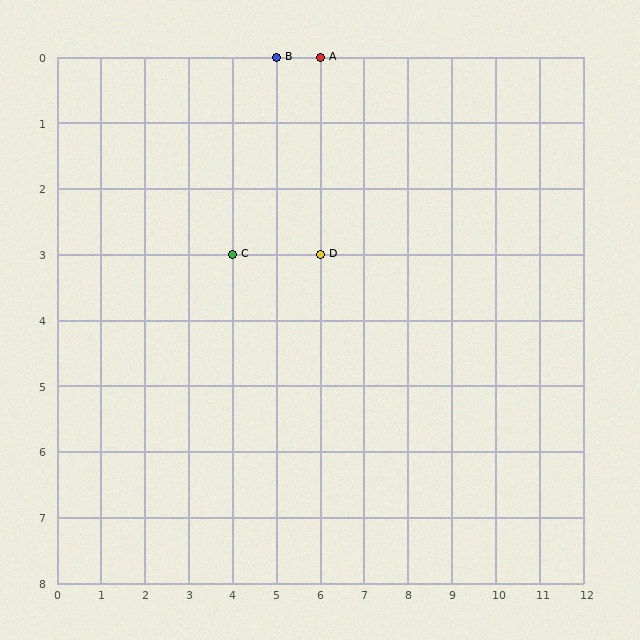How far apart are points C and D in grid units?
Points C and D are 2 columns apart.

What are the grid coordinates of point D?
Point D is at grid coordinates (6, 3).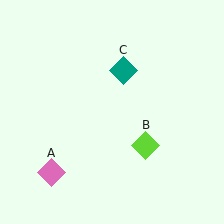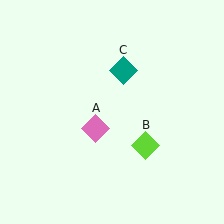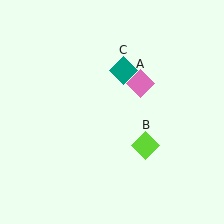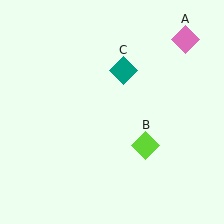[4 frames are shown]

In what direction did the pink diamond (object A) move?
The pink diamond (object A) moved up and to the right.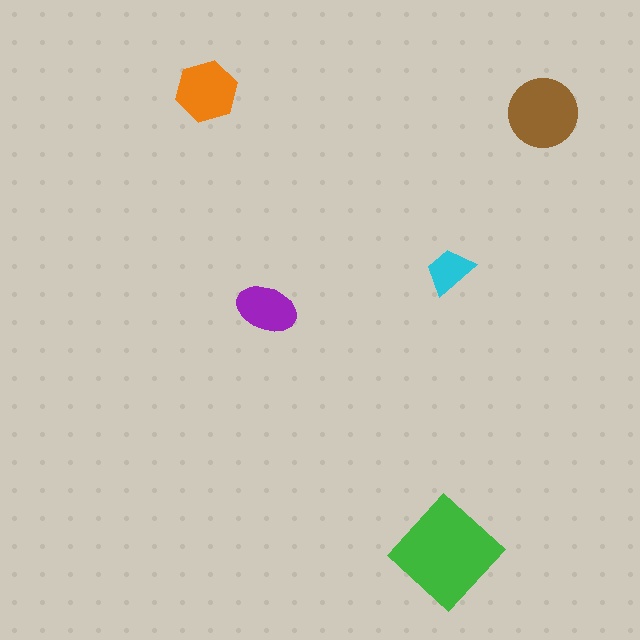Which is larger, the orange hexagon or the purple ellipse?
The orange hexagon.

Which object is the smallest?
The cyan trapezoid.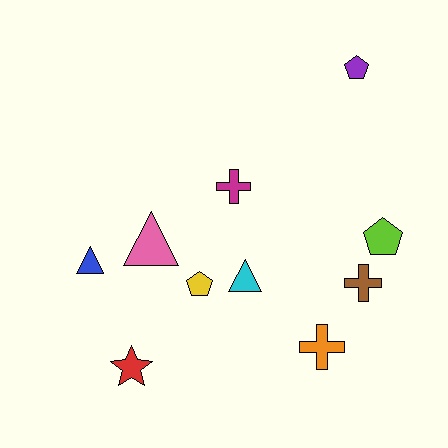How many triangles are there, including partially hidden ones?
There are 3 triangles.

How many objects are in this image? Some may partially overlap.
There are 10 objects.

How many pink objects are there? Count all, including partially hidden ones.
There is 1 pink object.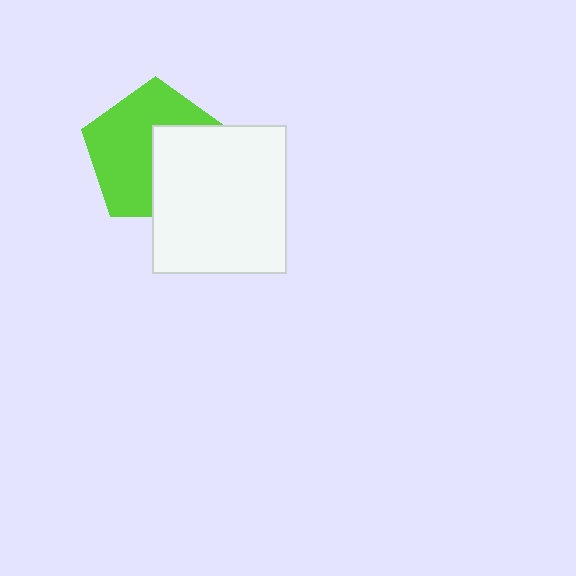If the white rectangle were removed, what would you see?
You would see the complete lime pentagon.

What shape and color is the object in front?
The object in front is a white rectangle.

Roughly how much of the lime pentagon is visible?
About half of it is visible (roughly 59%).